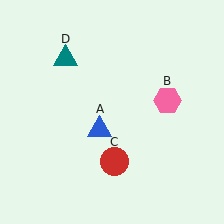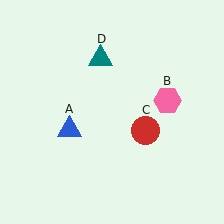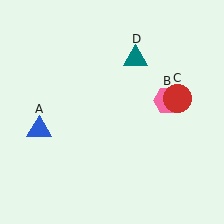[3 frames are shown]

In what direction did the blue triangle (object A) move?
The blue triangle (object A) moved left.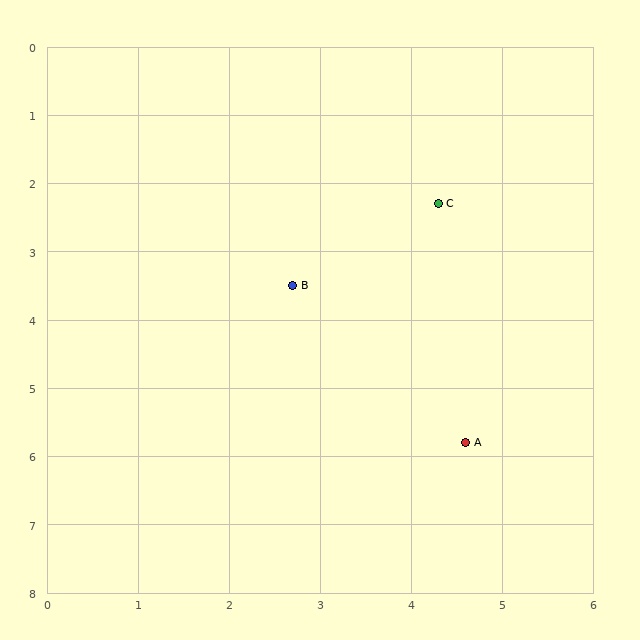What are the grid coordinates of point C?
Point C is at approximately (4.3, 2.3).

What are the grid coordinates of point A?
Point A is at approximately (4.6, 5.8).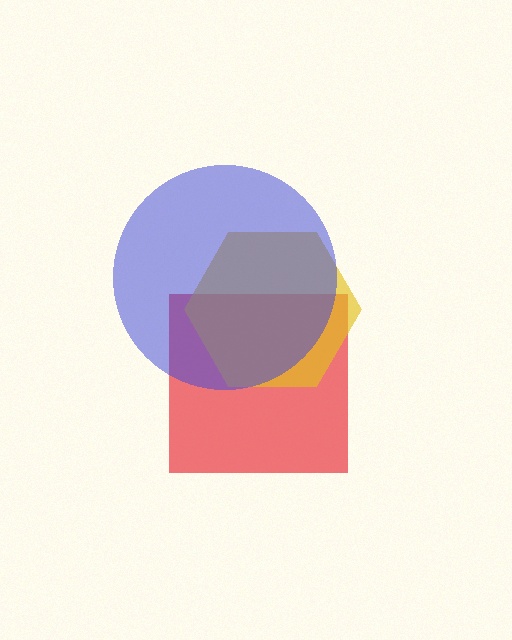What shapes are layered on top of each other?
The layered shapes are: a red square, a yellow hexagon, a blue circle.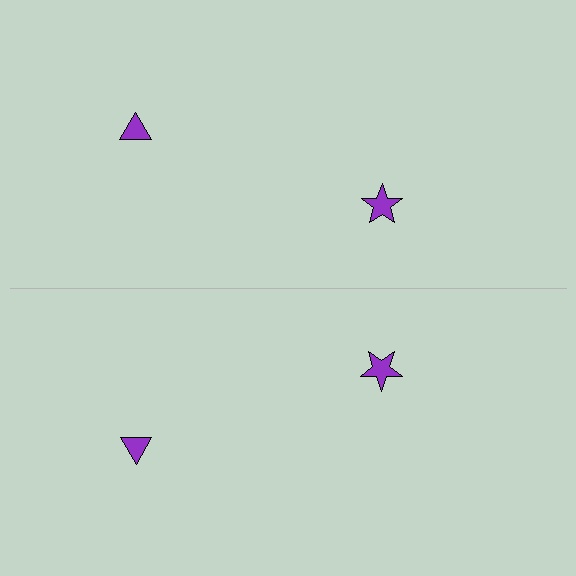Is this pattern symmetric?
Yes, this pattern has bilateral (reflection) symmetry.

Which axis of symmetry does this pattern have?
The pattern has a horizontal axis of symmetry running through the center of the image.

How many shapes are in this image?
There are 4 shapes in this image.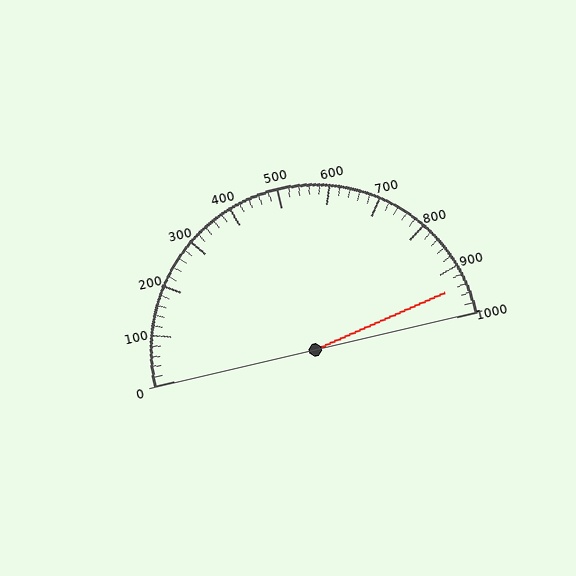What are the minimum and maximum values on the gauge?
The gauge ranges from 0 to 1000.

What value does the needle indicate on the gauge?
The needle indicates approximately 940.